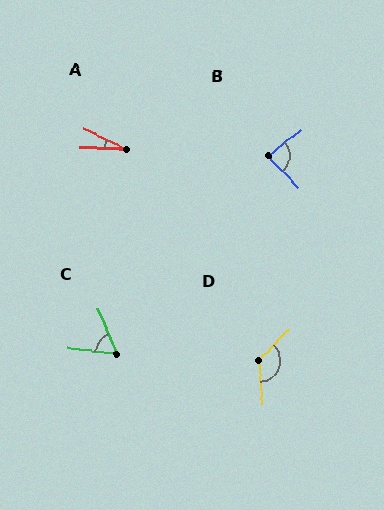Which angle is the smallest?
A, at approximately 23 degrees.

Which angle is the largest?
D, at approximately 131 degrees.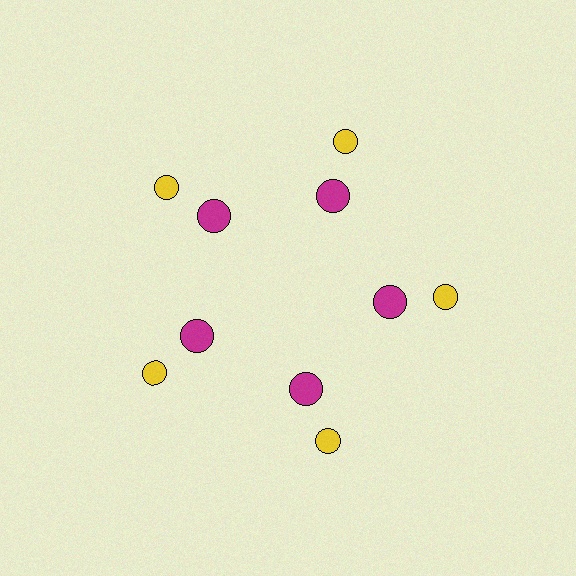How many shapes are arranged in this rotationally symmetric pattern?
There are 10 shapes, arranged in 5 groups of 2.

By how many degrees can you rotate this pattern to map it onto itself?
The pattern maps onto itself every 72 degrees of rotation.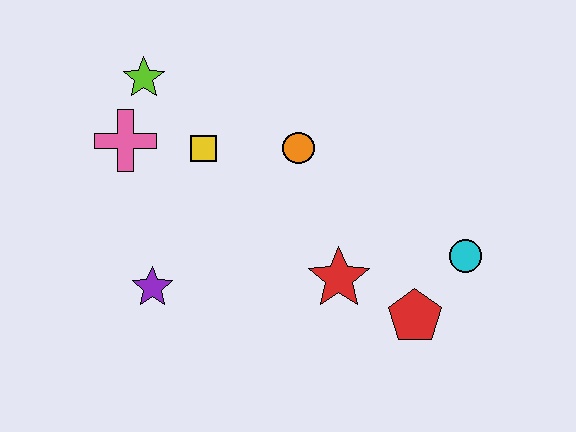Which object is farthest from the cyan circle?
The lime star is farthest from the cyan circle.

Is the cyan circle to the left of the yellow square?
No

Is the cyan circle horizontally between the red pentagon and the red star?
No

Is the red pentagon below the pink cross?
Yes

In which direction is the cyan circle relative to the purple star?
The cyan circle is to the right of the purple star.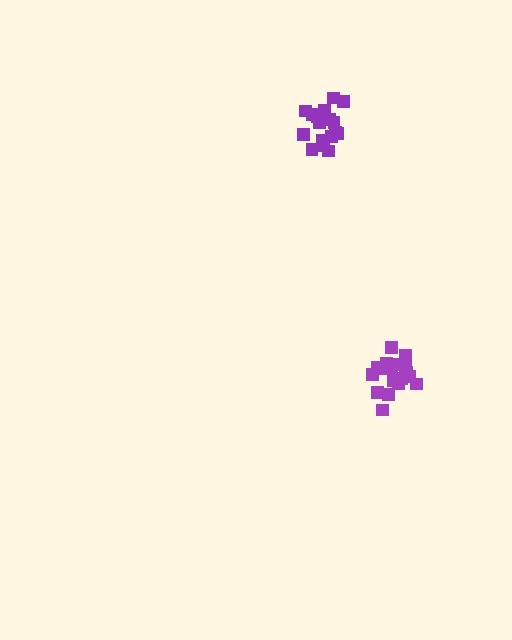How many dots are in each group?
Group 1: 17 dots, Group 2: 20 dots (37 total).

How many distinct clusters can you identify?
There are 2 distinct clusters.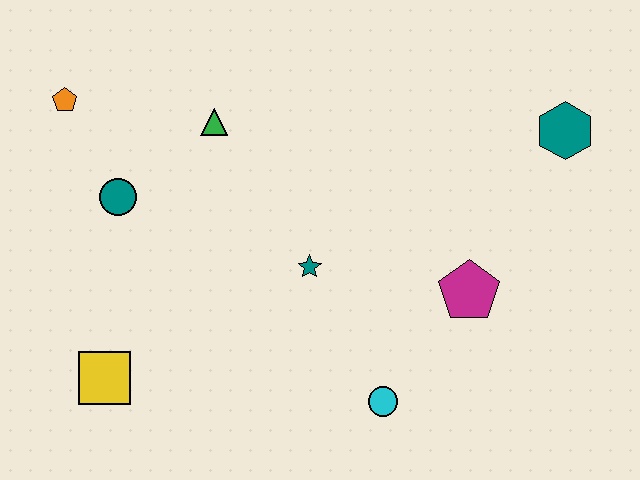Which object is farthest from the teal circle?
The teal hexagon is farthest from the teal circle.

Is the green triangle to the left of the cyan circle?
Yes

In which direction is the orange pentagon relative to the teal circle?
The orange pentagon is above the teal circle.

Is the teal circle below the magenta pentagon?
No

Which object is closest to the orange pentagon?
The teal circle is closest to the orange pentagon.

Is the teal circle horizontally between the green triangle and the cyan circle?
No